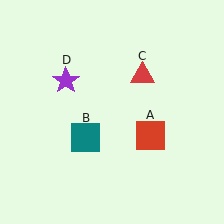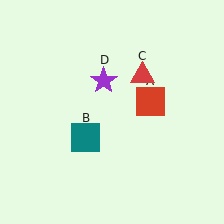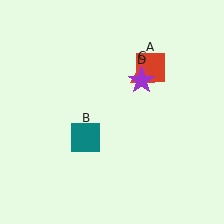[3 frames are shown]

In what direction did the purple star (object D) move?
The purple star (object D) moved right.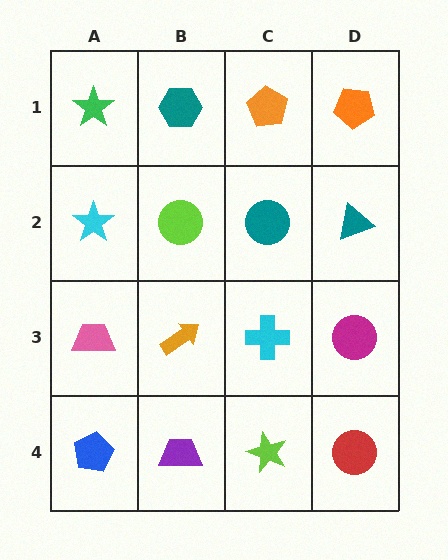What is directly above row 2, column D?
An orange pentagon.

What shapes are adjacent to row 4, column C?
A cyan cross (row 3, column C), a purple trapezoid (row 4, column B), a red circle (row 4, column D).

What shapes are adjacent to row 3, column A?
A cyan star (row 2, column A), a blue pentagon (row 4, column A), an orange arrow (row 3, column B).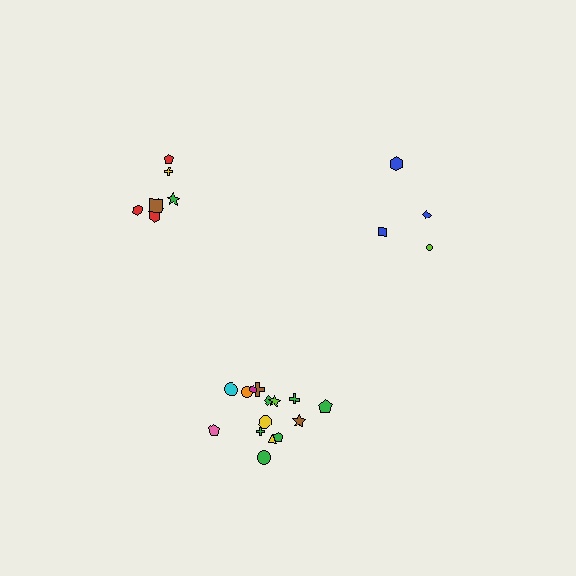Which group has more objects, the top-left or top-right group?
The top-left group.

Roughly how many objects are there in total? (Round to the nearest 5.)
Roughly 25 objects in total.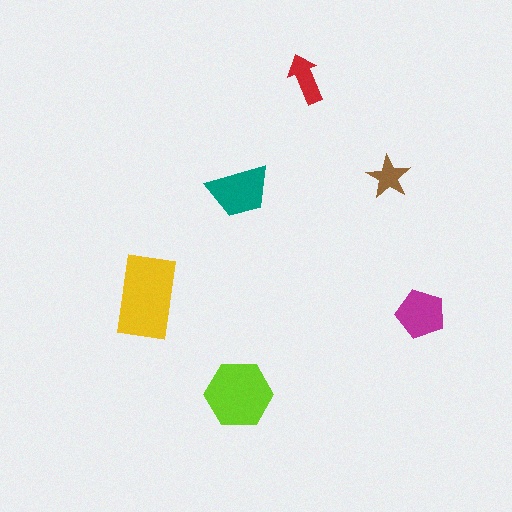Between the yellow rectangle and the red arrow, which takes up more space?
The yellow rectangle.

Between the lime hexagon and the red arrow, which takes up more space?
The lime hexagon.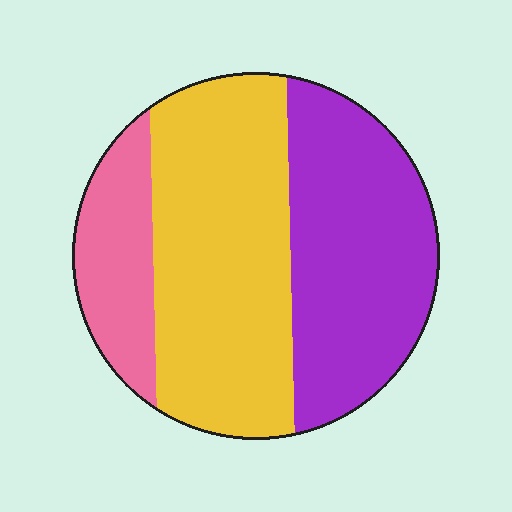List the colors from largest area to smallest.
From largest to smallest: yellow, purple, pink.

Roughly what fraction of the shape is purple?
Purple covers roughly 40% of the shape.